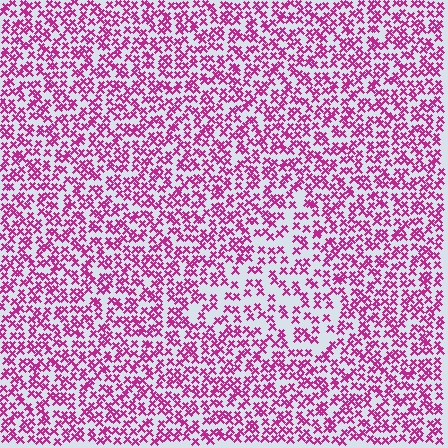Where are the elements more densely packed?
The elements are more densely packed outside the triangle boundary.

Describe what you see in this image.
The image contains small magenta elements arranged at two different densities. A triangle-shaped region is visible where the elements are less densely packed than the surrounding area.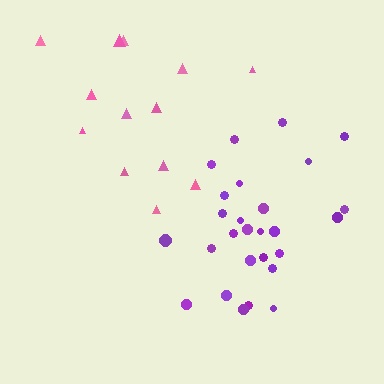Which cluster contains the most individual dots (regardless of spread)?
Purple (27).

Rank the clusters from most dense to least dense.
purple, pink.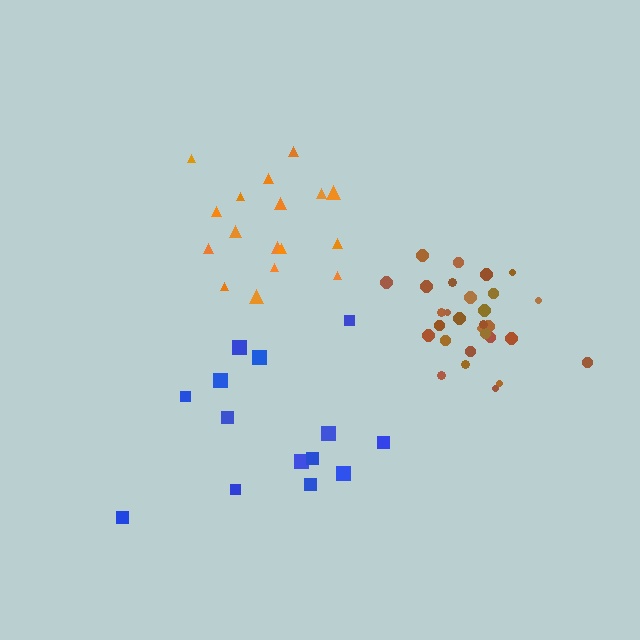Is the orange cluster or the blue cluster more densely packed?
Orange.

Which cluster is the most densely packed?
Brown.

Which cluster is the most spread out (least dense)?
Blue.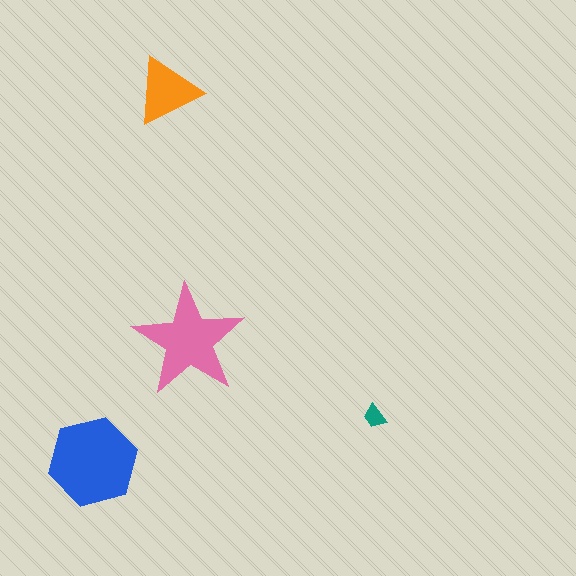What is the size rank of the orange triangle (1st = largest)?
3rd.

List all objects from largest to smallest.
The blue hexagon, the pink star, the orange triangle, the teal trapezoid.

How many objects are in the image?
There are 4 objects in the image.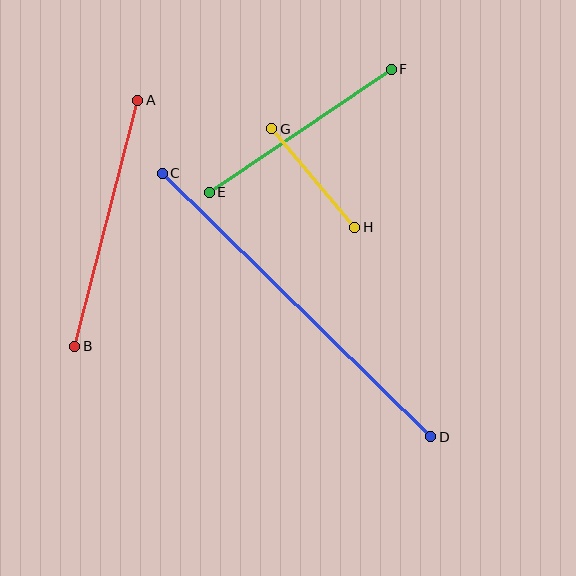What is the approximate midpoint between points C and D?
The midpoint is at approximately (296, 305) pixels.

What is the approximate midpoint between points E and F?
The midpoint is at approximately (300, 131) pixels.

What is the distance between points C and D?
The distance is approximately 376 pixels.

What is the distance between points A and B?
The distance is approximately 254 pixels.